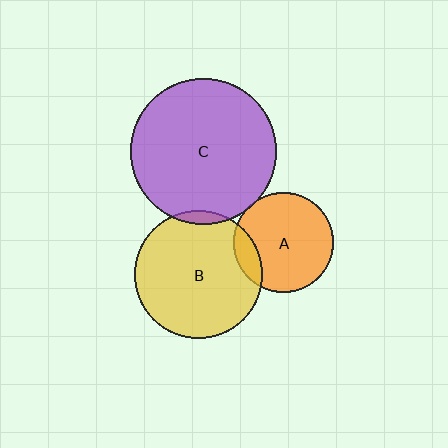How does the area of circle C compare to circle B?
Approximately 1.3 times.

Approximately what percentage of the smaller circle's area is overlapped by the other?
Approximately 5%.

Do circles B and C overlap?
Yes.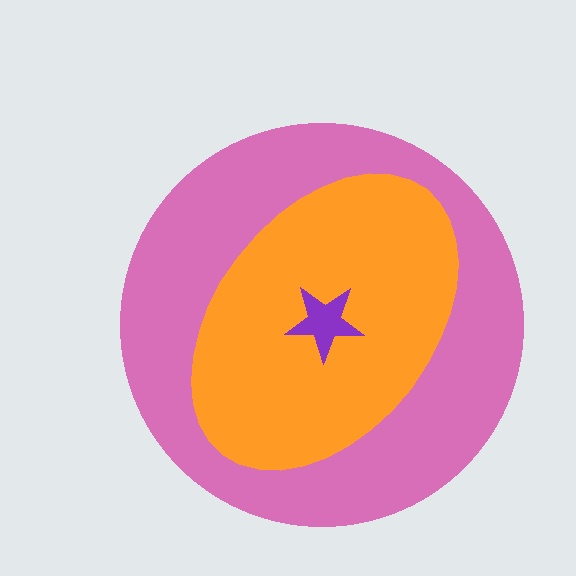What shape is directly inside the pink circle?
The orange ellipse.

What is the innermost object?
The purple star.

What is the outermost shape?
The pink circle.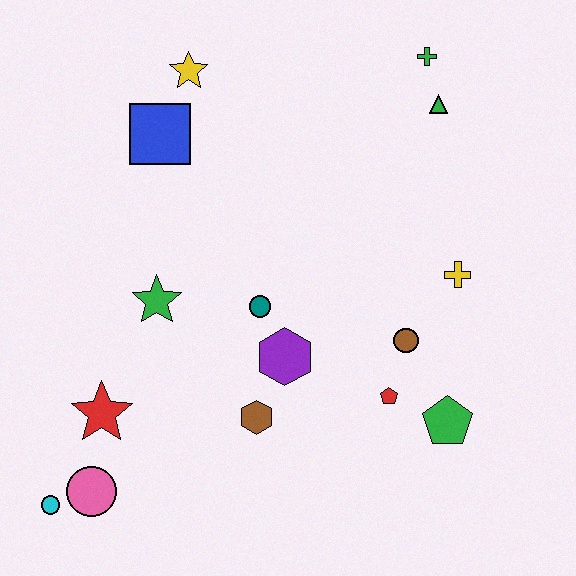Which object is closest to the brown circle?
The red pentagon is closest to the brown circle.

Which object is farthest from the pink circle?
The green cross is farthest from the pink circle.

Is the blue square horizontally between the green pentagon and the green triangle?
No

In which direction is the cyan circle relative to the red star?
The cyan circle is below the red star.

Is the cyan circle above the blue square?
No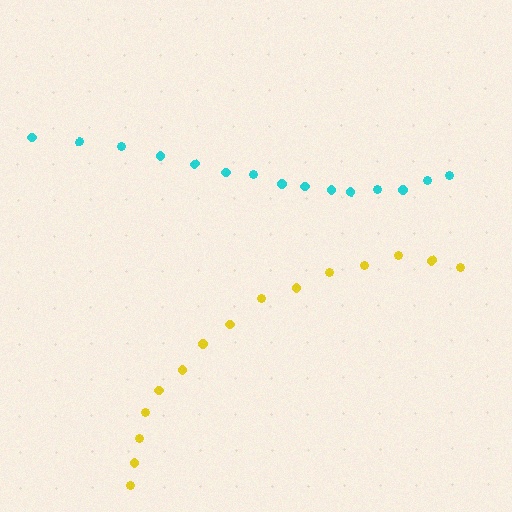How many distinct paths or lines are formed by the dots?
There are 2 distinct paths.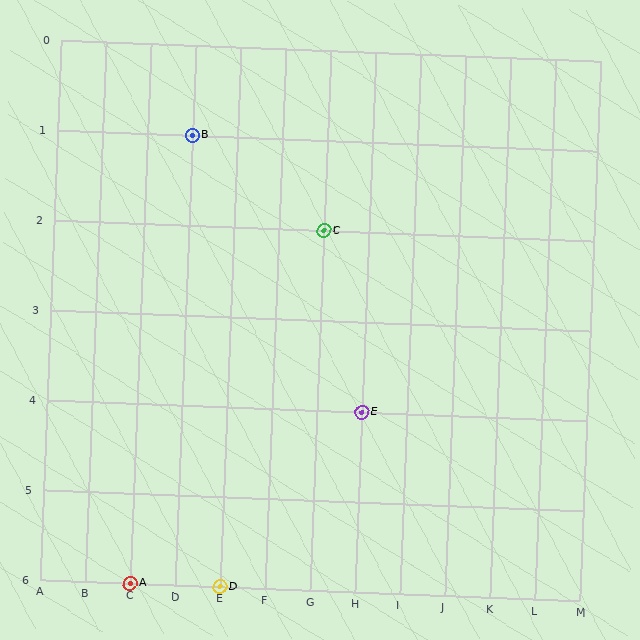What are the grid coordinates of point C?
Point C is at grid coordinates (G, 2).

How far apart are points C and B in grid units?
Points C and B are 3 columns and 1 row apart (about 3.2 grid units diagonally).